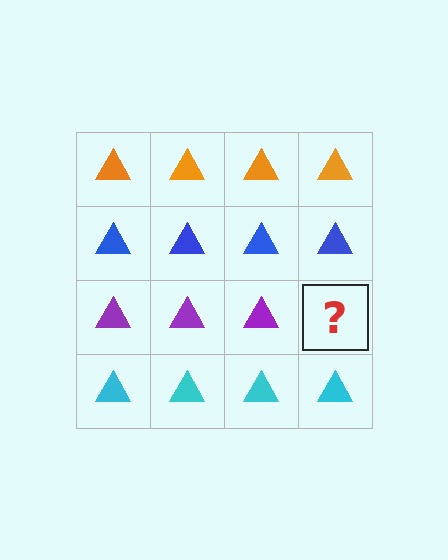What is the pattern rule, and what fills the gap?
The rule is that each row has a consistent color. The gap should be filled with a purple triangle.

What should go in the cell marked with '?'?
The missing cell should contain a purple triangle.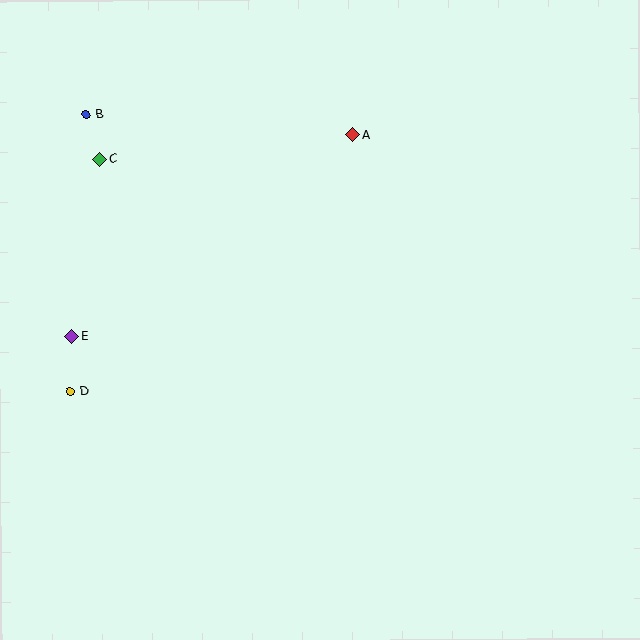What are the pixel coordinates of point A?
Point A is at (353, 134).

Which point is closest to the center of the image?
Point A at (353, 134) is closest to the center.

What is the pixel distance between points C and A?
The distance between C and A is 254 pixels.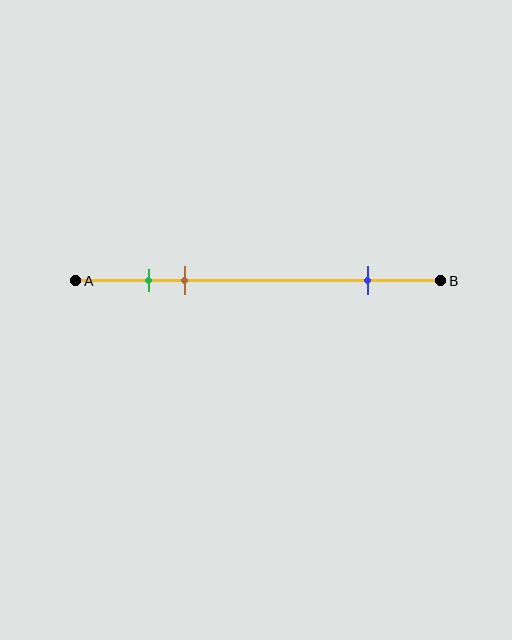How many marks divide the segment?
There are 3 marks dividing the segment.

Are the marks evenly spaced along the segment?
No, the marks are not evenly spaced.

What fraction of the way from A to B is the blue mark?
The blue mark is approximately 80% (0.8) of the way from A to B.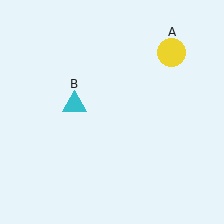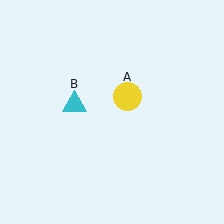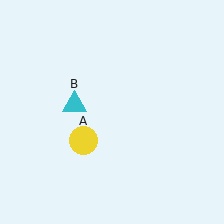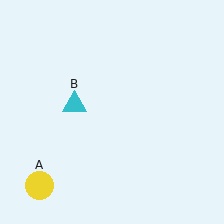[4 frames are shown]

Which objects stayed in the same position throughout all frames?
Cyan triangle (object B) remained stationary.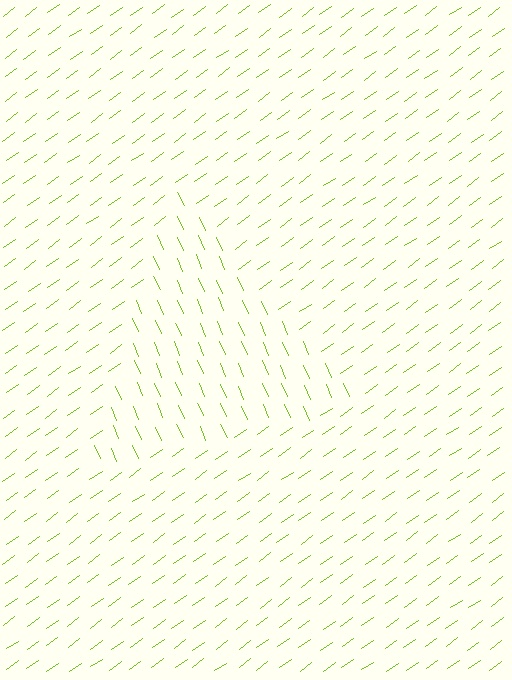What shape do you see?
I see a triangle.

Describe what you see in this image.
The image is filled with small lime line segments. A triangle region in the image has lines oriented differently from the surrounding lines, creating a visible texture boundary.